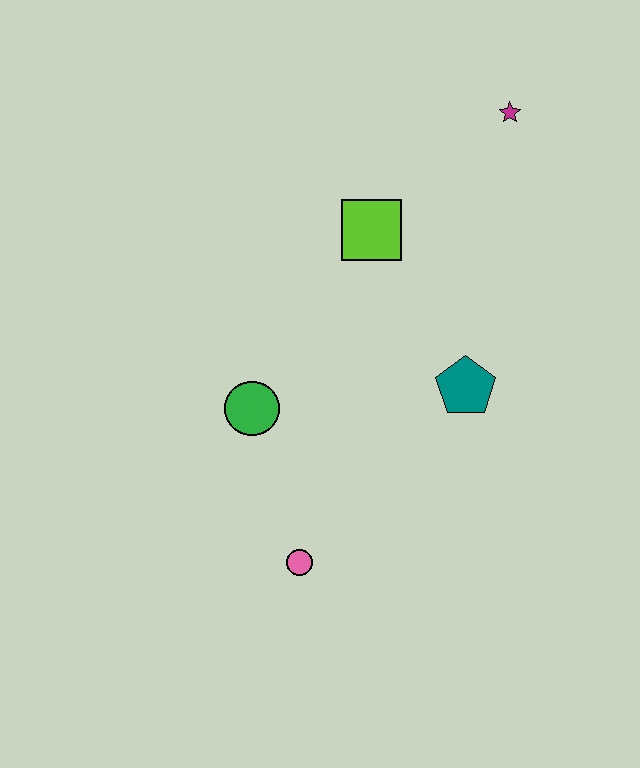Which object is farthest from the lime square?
The pink circle is farthest from the lime square.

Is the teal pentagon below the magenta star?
Yes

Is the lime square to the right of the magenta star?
No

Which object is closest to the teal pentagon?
The lime square is closest to the teal pentagon.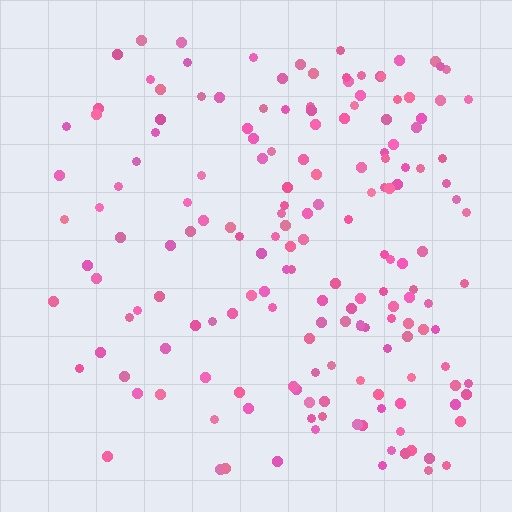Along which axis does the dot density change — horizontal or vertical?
Horizontal.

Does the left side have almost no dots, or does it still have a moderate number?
Still a moderate number, just noticeably fewer than the right.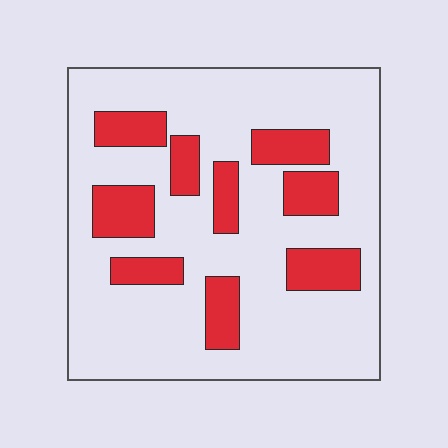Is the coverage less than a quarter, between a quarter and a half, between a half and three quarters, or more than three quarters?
Less than a quarter.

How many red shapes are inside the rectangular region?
9.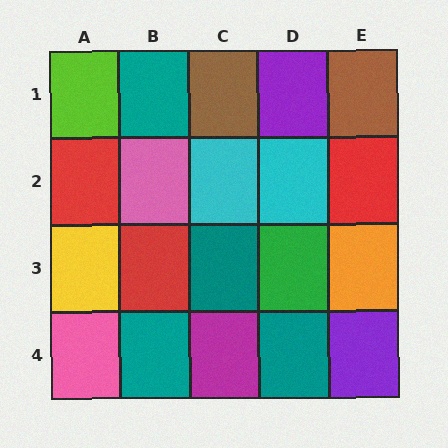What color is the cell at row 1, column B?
Teal.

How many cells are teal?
4 cells are teal.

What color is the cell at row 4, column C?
Magenta.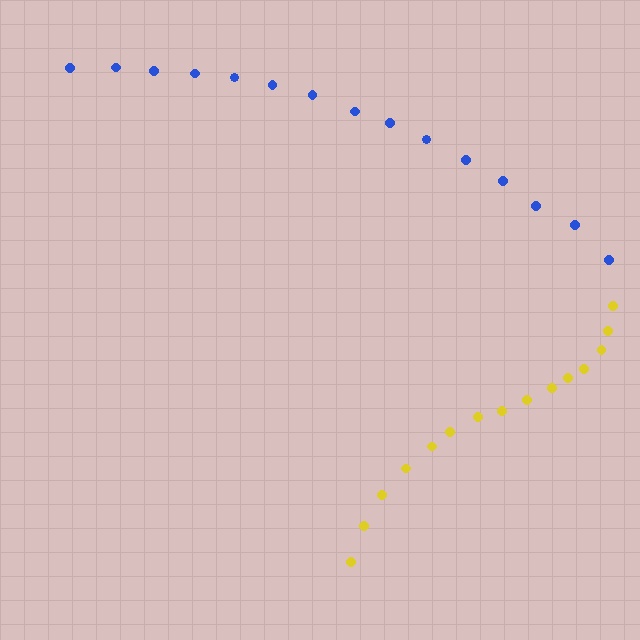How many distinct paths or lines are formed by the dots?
There are 2 distinct paths.